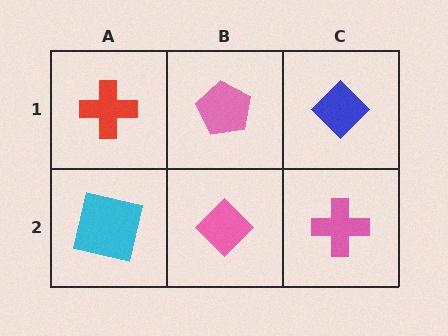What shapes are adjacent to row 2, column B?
A pink pentagon (row 1, column B), a cyan square (row 2, column A), a pink cross (row 2, column C).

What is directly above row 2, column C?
A blue diamond.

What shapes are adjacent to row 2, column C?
A blue diamond (row 1, column C), a pink diamond (row 2, column B).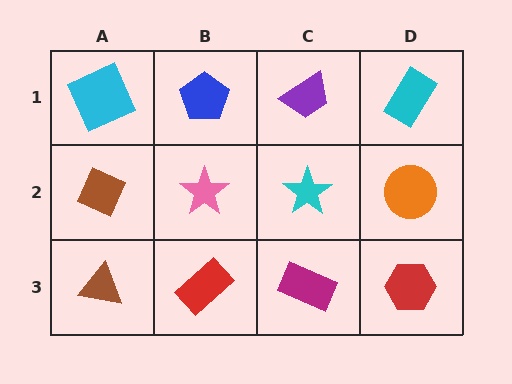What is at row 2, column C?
A cyan star.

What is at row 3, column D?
A red hexagon.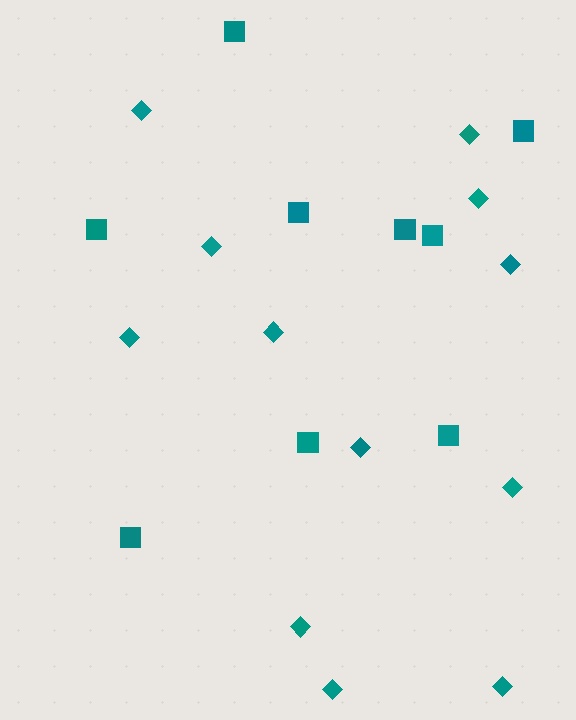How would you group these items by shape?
There are 2 groups: one group of squares (9) and one group of diamonds (12).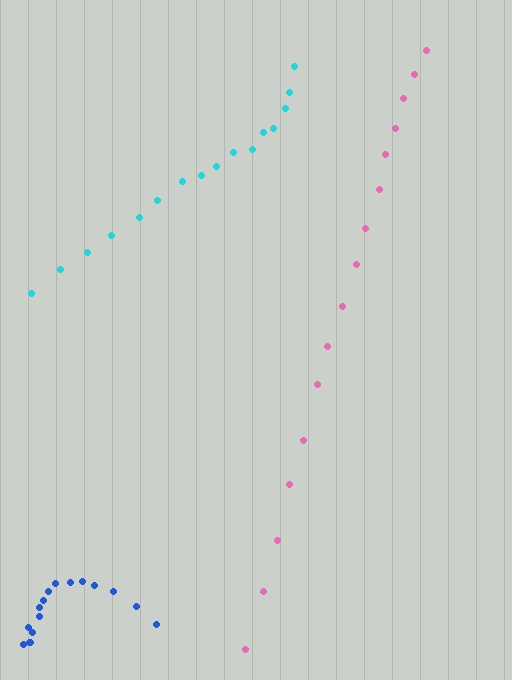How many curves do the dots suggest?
There are 3 distinct paths.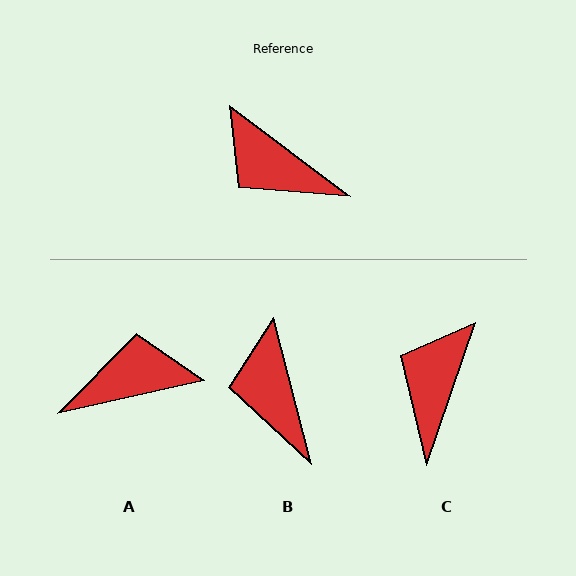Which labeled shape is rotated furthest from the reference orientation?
A, about 131 degrees away.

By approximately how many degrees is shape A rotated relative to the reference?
Approximately 131 degrees clockwise.